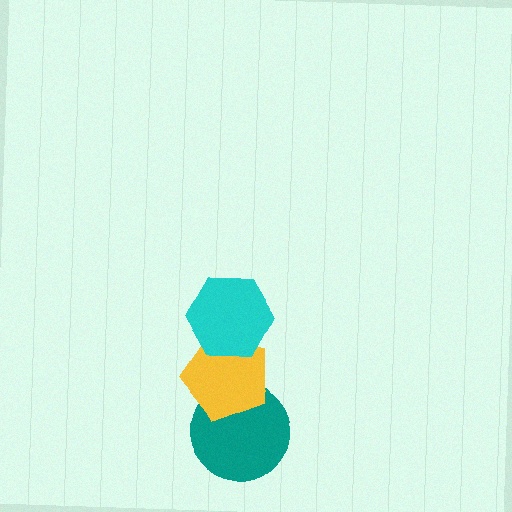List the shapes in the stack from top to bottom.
From top to bottom: the cyan hexagon, the yellow pentagon, the teal circle.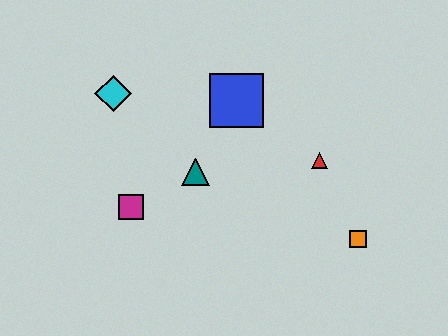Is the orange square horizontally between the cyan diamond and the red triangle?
No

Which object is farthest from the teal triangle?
The orange square is farthest from the teal triangle.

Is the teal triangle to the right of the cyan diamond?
Yes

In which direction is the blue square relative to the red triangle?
The blue square is to the left of the red triangle.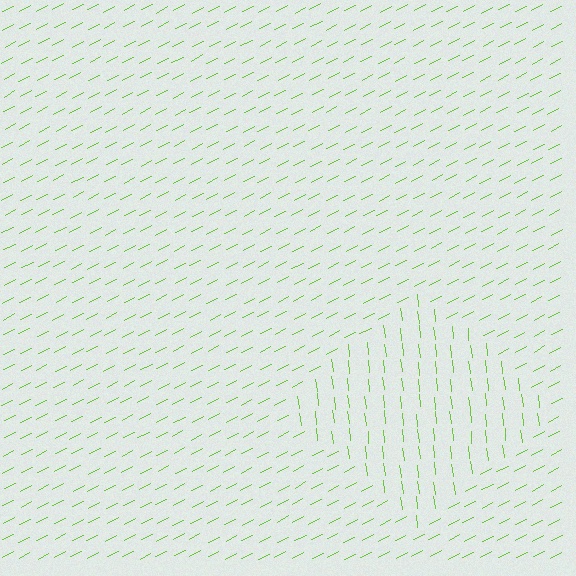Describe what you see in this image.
The image is filled with small lime line segments. A diamond region in the image has lines oriented differently from the surrounding lines, creating a visible texture boundary.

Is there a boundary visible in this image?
Yes, there is a texture boundary formed by a change in line orientation.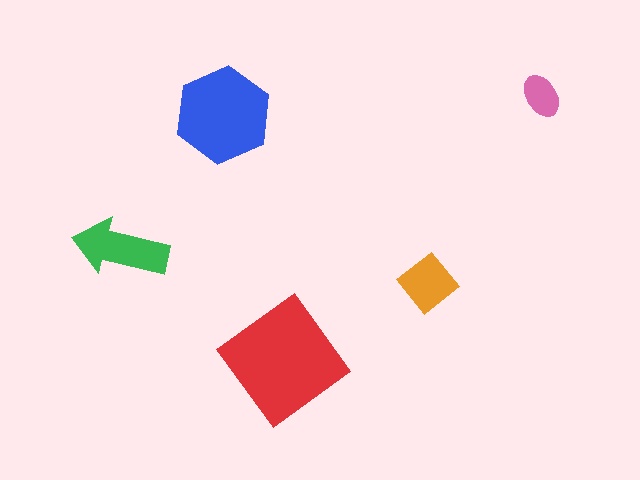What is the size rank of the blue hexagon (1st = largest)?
2nd.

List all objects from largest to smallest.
The red diamond, the blue hexagon, the green arrow, the orange diamond, the pink ellipse.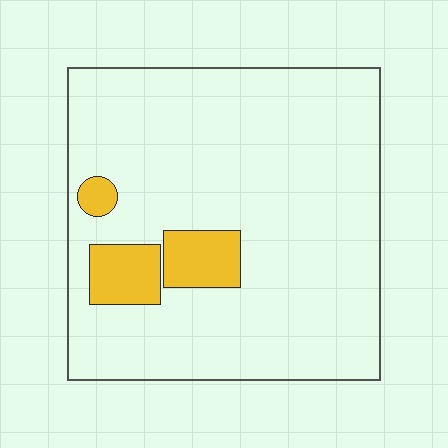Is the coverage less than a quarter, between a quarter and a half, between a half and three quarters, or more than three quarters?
Less than a quarter.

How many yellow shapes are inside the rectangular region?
3.